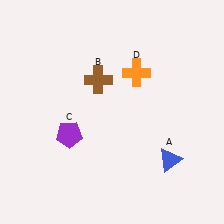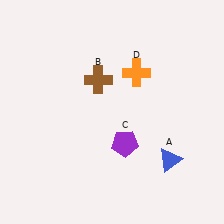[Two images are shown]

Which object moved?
The purple pentagon (C) moved right.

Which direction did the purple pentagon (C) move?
The purple pentagon (C) moved right.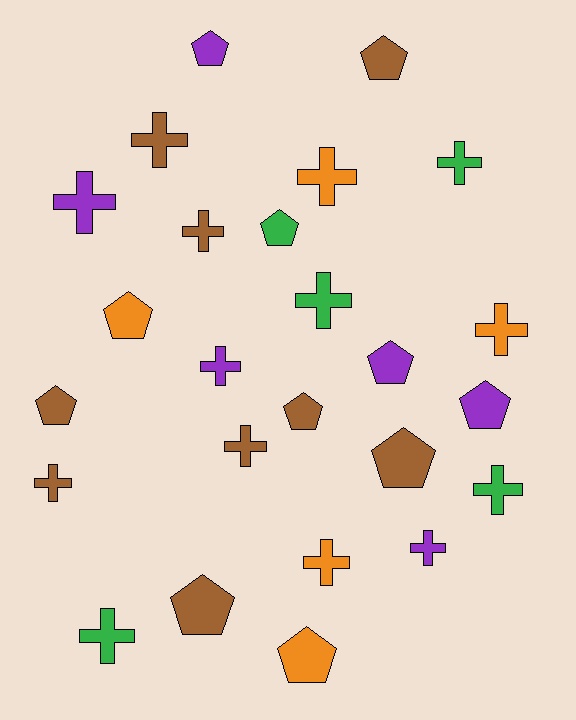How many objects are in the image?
There are 25 objects.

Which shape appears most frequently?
Cross, with 14 objects.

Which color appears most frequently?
Brown, with 9 objects.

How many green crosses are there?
There are 4 green crosses.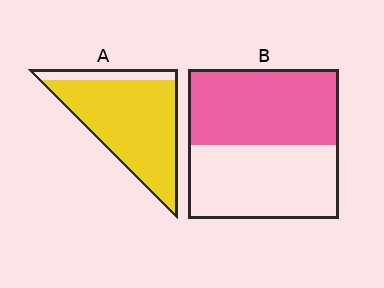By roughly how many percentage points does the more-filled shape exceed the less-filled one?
By roughly 35 percentage points (A over B).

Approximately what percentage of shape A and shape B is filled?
A is approximately 85% and B is approximately 50%.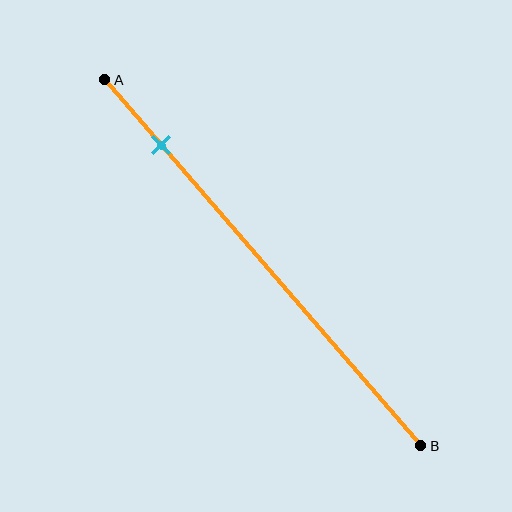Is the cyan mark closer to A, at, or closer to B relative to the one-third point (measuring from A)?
The cyan mark is closer to point A than the one-third point of segment AB.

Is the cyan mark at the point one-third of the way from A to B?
No, the mark is at about 20% from A, not at the 33% one-third point.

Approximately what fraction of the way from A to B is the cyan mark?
The cyan mark is approximately 20% of the way from A to B.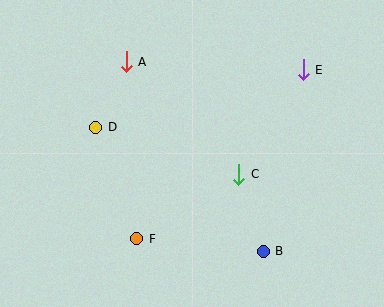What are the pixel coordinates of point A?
Point A is at (126, 62).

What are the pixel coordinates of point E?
Point E is at (303, 70).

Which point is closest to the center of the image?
Point C at (239, 174) is closest to the center.